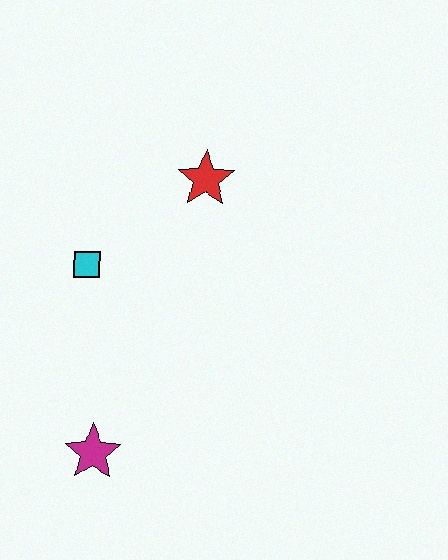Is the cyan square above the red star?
No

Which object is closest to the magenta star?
The cyan square is closest to the magenta star.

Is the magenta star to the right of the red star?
No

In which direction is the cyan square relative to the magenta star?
The cyan square is above the magenta star.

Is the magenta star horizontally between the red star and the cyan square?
Yes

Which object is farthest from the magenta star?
The red star is farthest from the magenta star.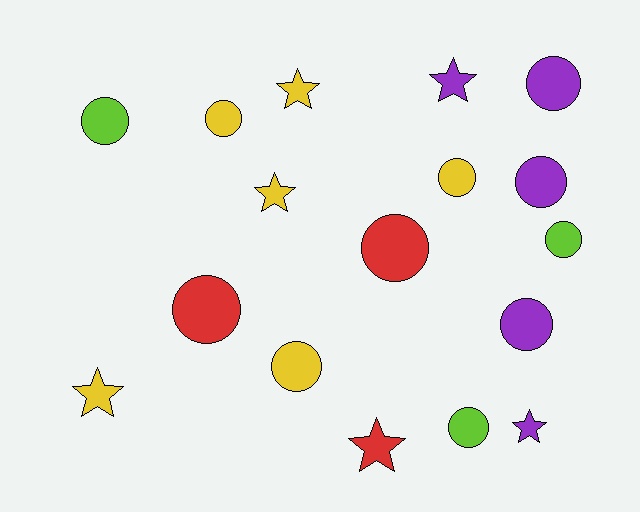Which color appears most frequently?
Yellow, with 6 objects.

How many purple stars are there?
There are 2 purple stars.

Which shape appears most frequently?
Circle, with 11 objects.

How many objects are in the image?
There are 17 objects.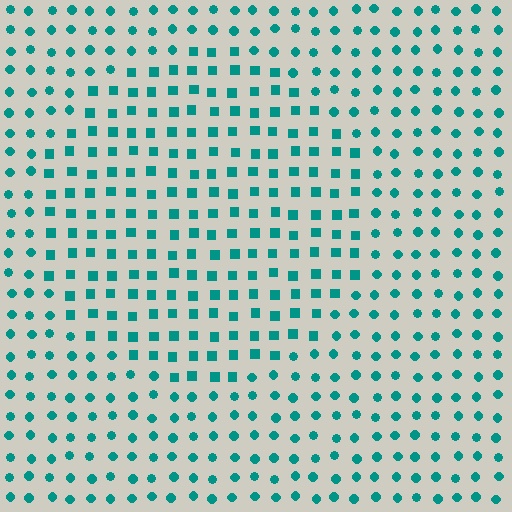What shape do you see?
I see a circle.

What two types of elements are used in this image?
The image uses squares inside the circle region and circles outside it.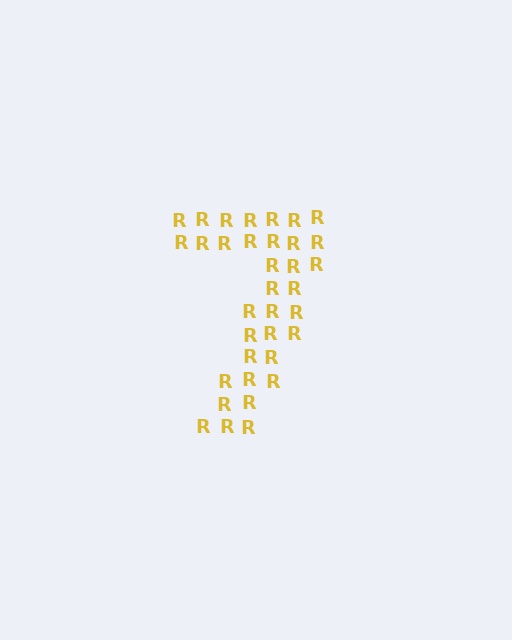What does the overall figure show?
The overall figure shows the digit 7.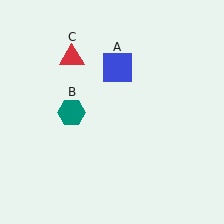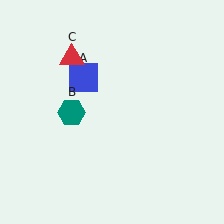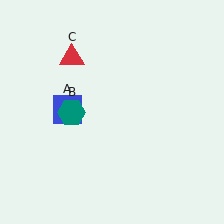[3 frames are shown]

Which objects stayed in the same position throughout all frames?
Teal hexagon (object B) and red triangle (object C) remained stationary.